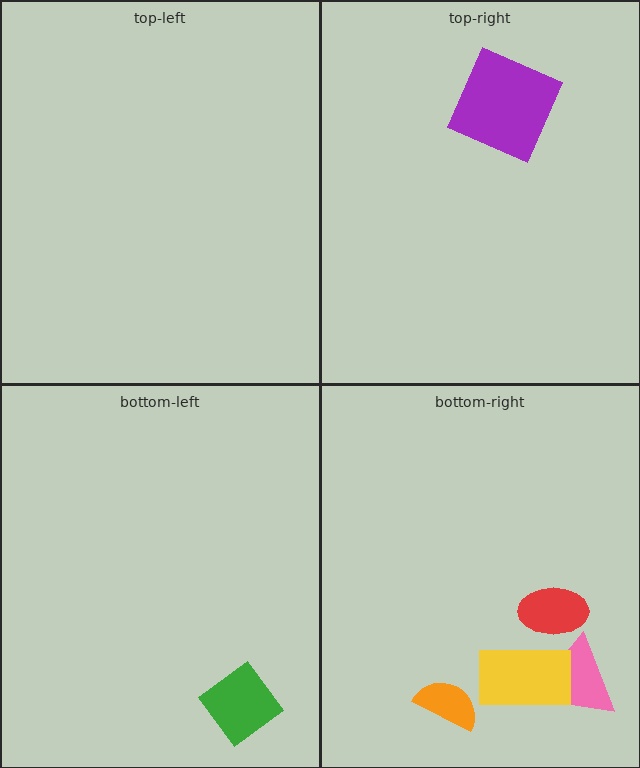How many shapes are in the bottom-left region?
1.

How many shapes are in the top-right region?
1.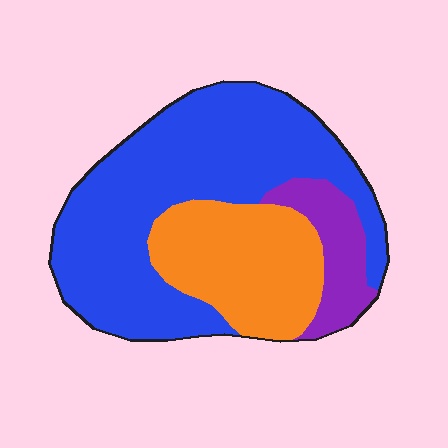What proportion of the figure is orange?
Orange covers 28% of the figure.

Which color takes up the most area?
Blue, at roughly 60%.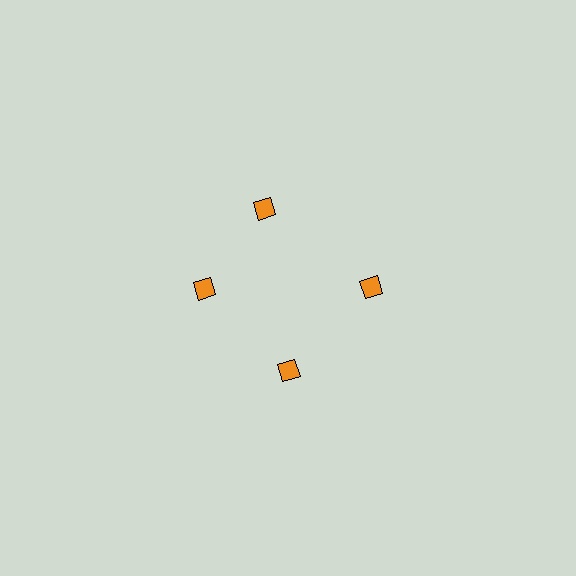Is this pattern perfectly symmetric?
No. The 4 orange diamonds are arranged in a ring, but one element near the 12 o'clock position is rotated out of alignment along the ring, breaking the 4-fold rotational symmetry.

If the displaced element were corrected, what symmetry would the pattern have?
It would have 4-fold rotational symmetry — the pattern would map onto itself every 90 degrees.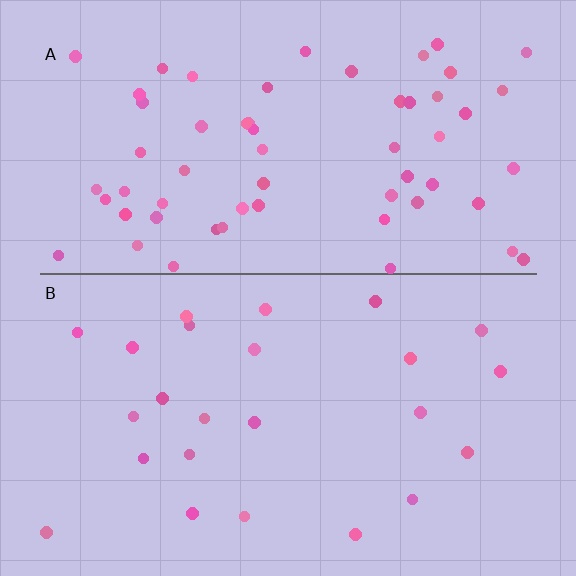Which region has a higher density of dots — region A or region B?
A (the top).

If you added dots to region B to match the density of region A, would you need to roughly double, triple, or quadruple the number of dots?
Approximately double.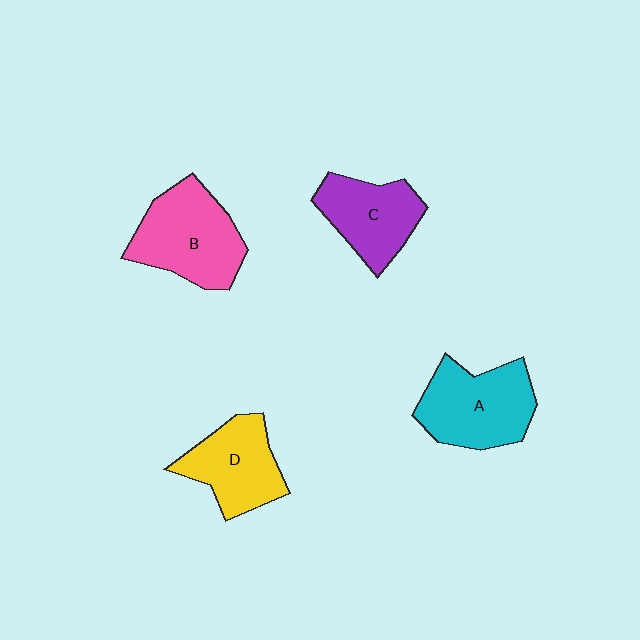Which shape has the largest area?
Shape B (pink).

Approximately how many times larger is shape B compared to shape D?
Approximately 1.2 times.